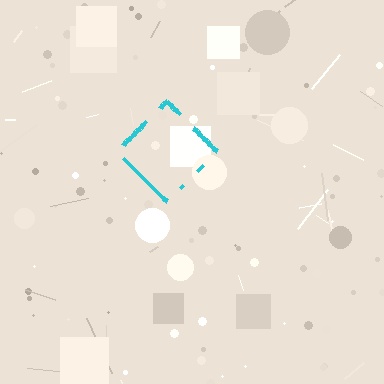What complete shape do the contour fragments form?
The contour fragments form a diamond.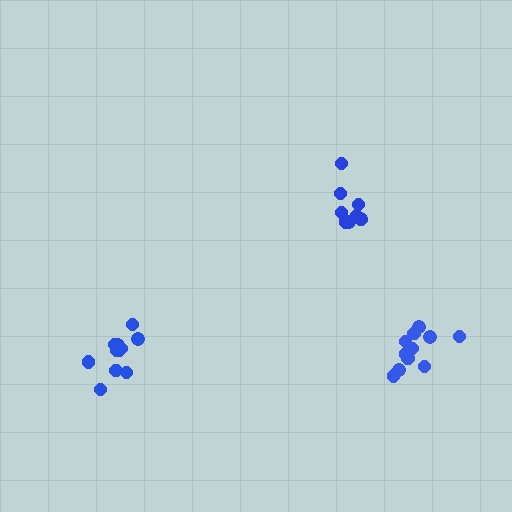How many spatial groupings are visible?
There are 3 spatial groupings.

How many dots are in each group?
Group 1: 11 dots, Group 2: 9 dots, Group 3: 11 dots (31 total).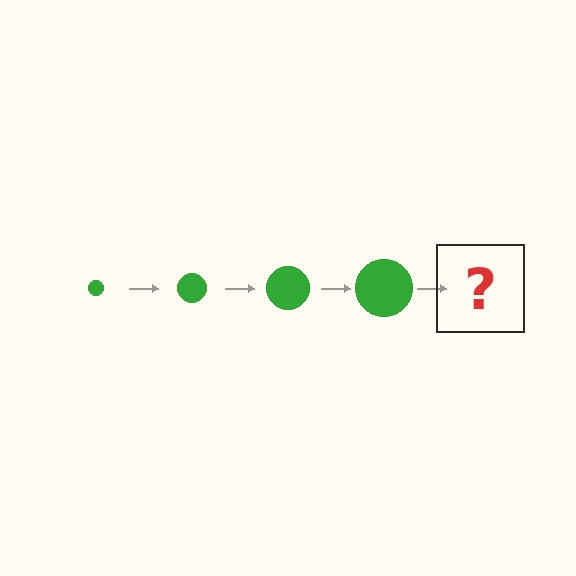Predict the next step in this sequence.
The next step is a green circle, larger than the previous one.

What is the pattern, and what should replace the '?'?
The pattern is that the circle gets progressively larger each step. The '?' should be a green circle, larger than the previous one.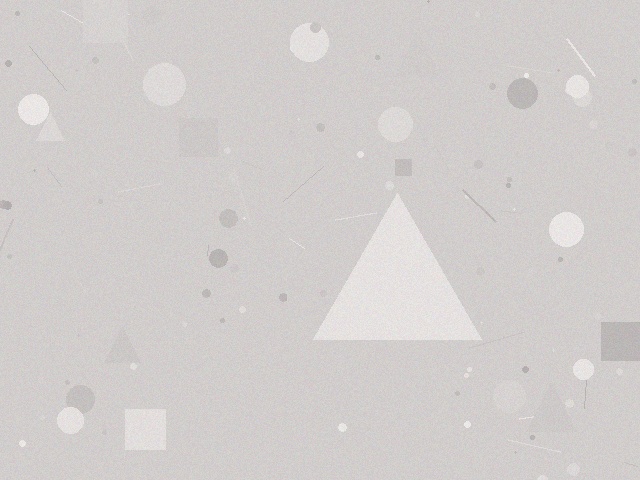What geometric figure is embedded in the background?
A triangle is embedded in the background.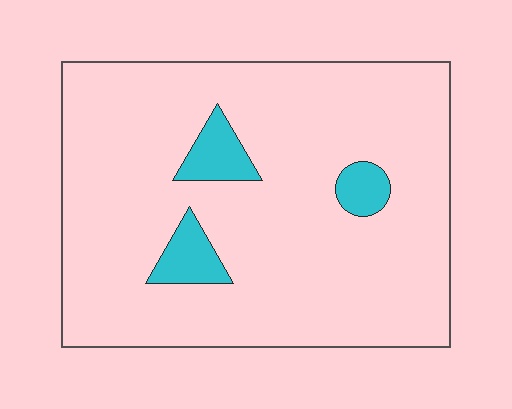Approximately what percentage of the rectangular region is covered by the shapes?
Approximately 10%.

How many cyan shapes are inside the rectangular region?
3.